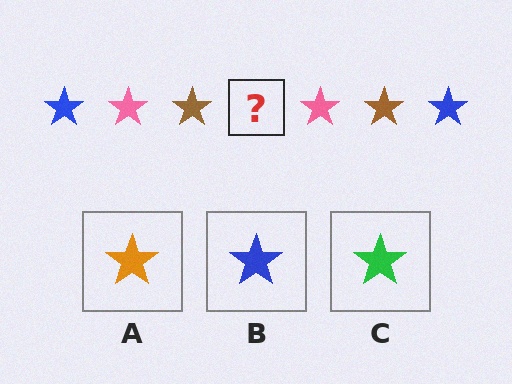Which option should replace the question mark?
Option B.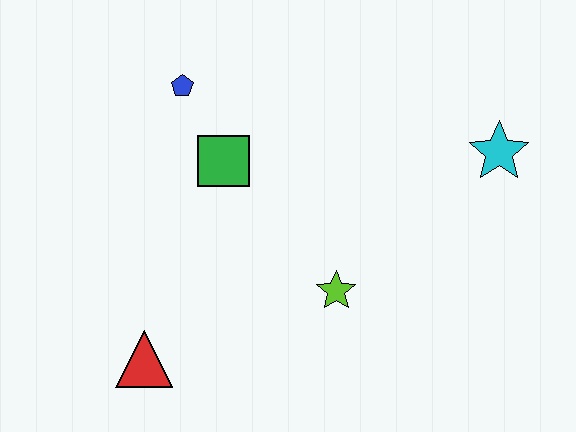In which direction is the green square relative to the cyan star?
The green square is to the left of the cyan star.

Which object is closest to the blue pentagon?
The green square is closest to the blue pentagon.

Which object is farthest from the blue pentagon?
The cyan star is farthest from the blue pentagon.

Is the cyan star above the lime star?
Yes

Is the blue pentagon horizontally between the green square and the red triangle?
Yes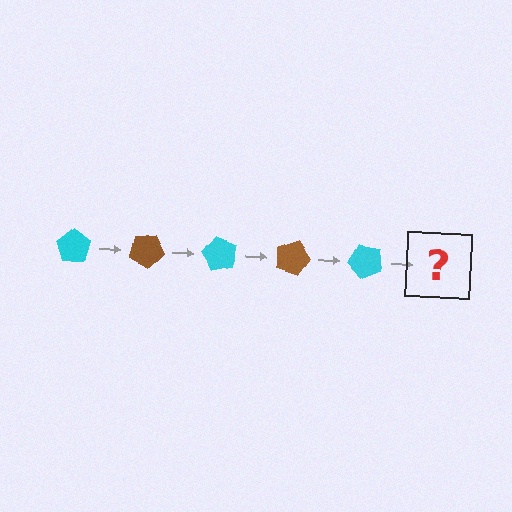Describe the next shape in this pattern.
It should be a brown pentagon, rotated 150 degrees from the start.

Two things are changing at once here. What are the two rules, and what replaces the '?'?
The two rules are that it rotates 30 degrees each step and the color cycles through cyan and brown. The '?' should be a brown pentagon, rotated 150 degrees from the start.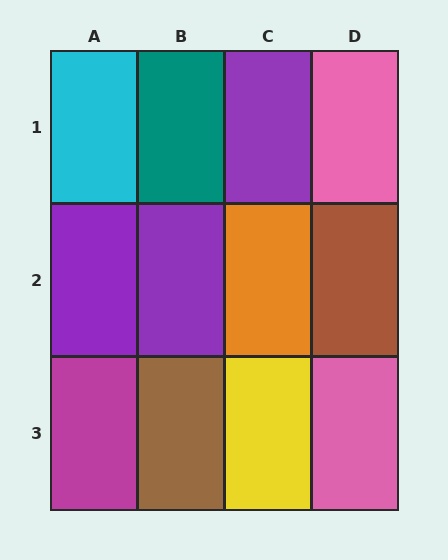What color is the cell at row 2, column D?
Brown.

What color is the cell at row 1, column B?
Teal.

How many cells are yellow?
1 cell is yellow.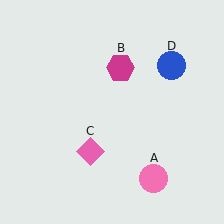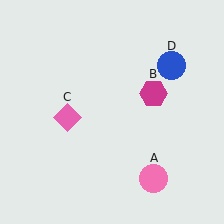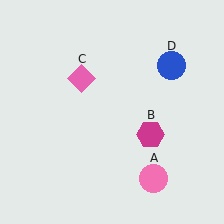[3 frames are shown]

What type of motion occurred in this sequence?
The magenta hexagon (object B), pink diamond (object C) rotated clockwise around the center of the scene.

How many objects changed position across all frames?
2 objects changed position: magenta hexagon (object B), pink diamond (object C).